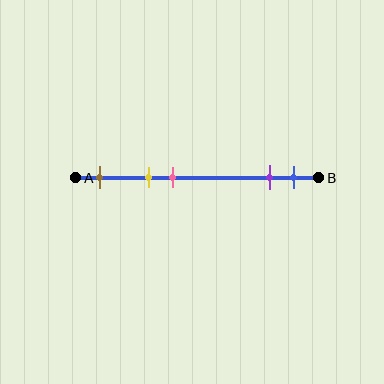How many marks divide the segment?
There are 5 marks dividing the segment.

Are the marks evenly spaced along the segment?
No, the marks are not evenly spaced.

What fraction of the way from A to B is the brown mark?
The brown mark is approximately 10% (0.1) of the way from A to B.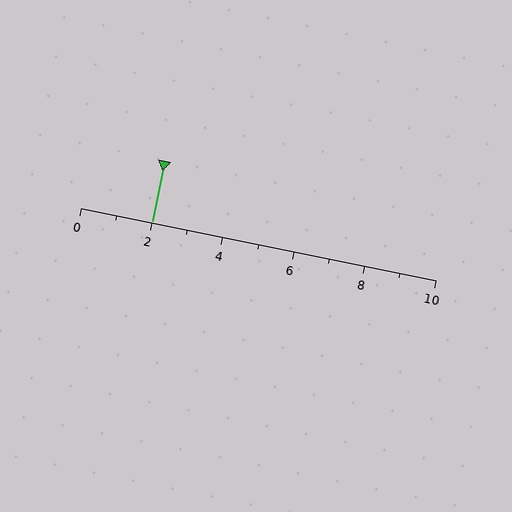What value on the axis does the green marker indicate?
The marker indicates approximately 2.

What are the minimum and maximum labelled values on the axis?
The axis runs from 0 to 10.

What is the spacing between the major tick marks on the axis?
The major ticks are spaced 2 apart.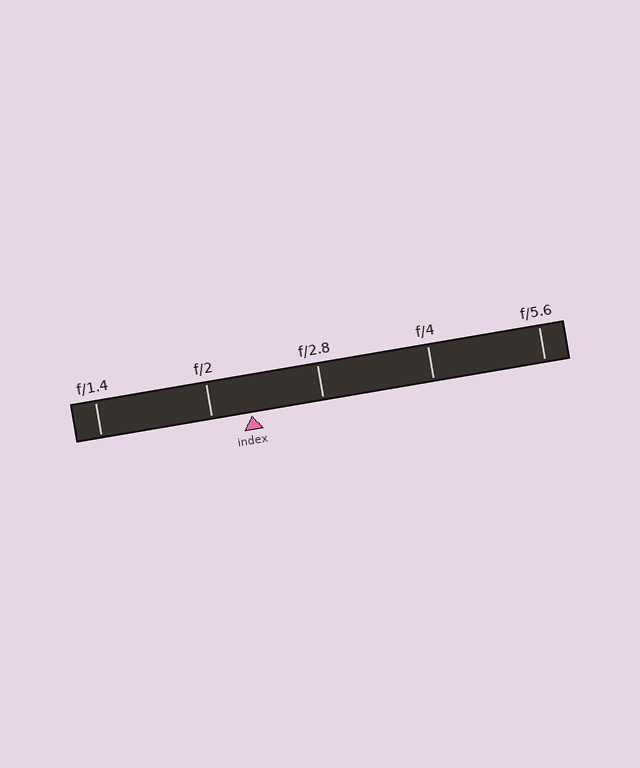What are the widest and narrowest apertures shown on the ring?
The widest aperture shown is f/1.4 and the narrowest is f/5.6.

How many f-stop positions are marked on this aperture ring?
There are 5 f-stop positions marked.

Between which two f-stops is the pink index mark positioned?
The index mark is between f/2 and f/2.8.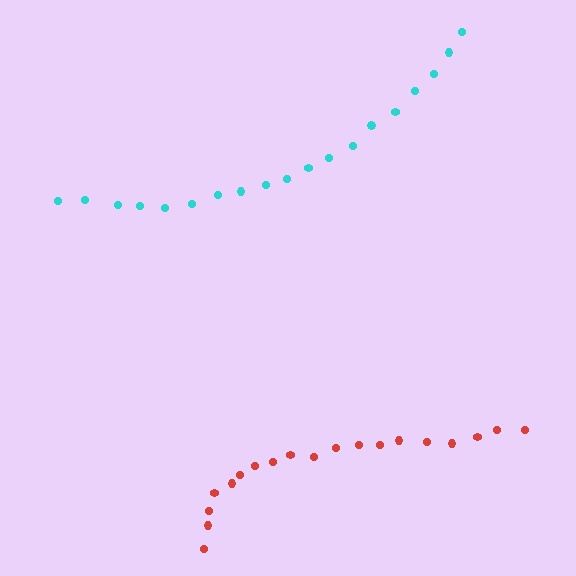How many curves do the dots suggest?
There are 2 distinct paths.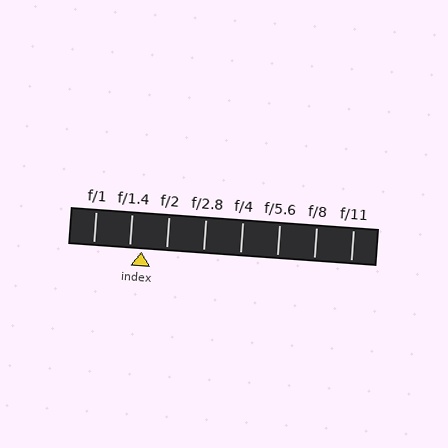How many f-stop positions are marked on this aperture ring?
There are 8 f-stop positions marked.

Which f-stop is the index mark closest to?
The index mark is closest to f/1.4.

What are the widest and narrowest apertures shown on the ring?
The widest aperture shown is f/1 and the narrowest is f/11.